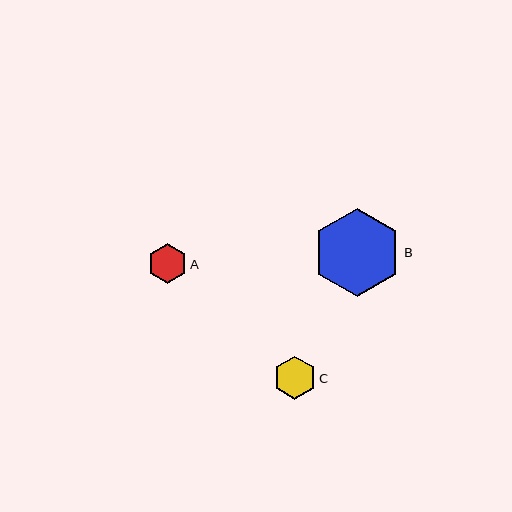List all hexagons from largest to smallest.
From largest to smallest: B, C, A.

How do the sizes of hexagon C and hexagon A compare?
Hexagon C and hexagon A are approximately the same size.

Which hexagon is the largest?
Hexagon B is the largest with a size of approximately 88 pixels.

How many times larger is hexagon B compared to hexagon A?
Hexagon B is approximately 2.2 times the size of hexagon A.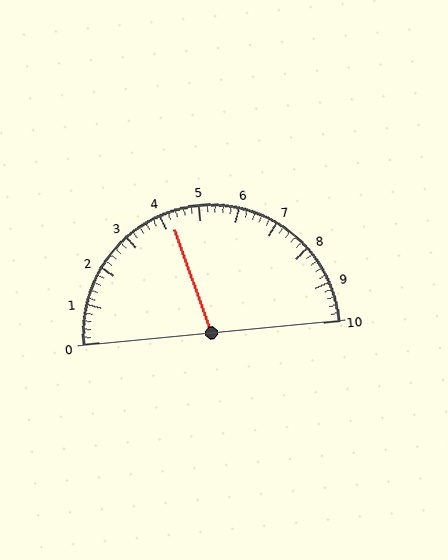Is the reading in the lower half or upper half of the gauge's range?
The reading is in the lower half of the range (0 to 10).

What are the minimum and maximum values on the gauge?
The gauge ranges from 0 to 10.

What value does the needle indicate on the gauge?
The needle indicates approximately 4.2.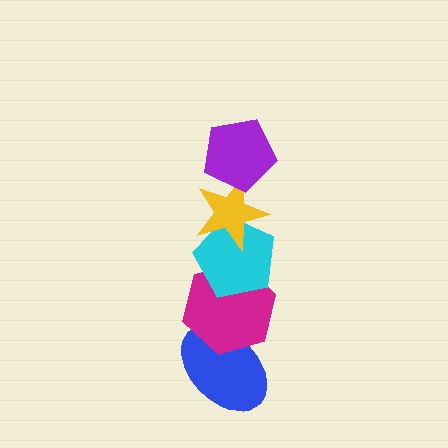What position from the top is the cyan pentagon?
The cyan pentagon is 3rd from the top.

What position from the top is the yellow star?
The yellow star is 2nd from the top.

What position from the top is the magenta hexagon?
The magenta hexagon is 4th from the top.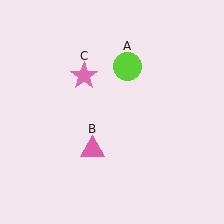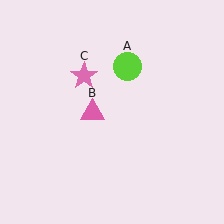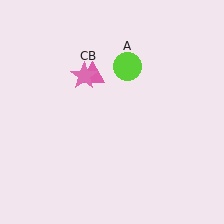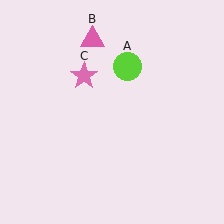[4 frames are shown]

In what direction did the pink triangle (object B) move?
The pink triangle (object B) moved up.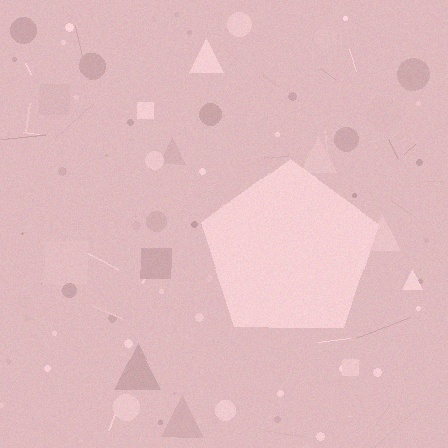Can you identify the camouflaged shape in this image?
The camouflaged shape is a pentagon.